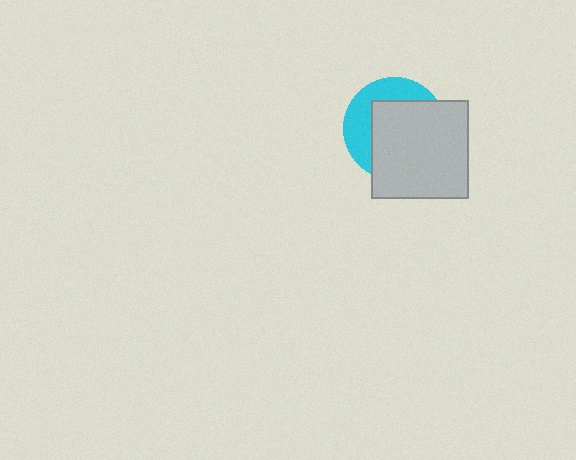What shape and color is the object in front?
The object in front is a light gray square.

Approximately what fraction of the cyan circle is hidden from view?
Roughly 64% of the cyan circle is hidden behind the light gray square.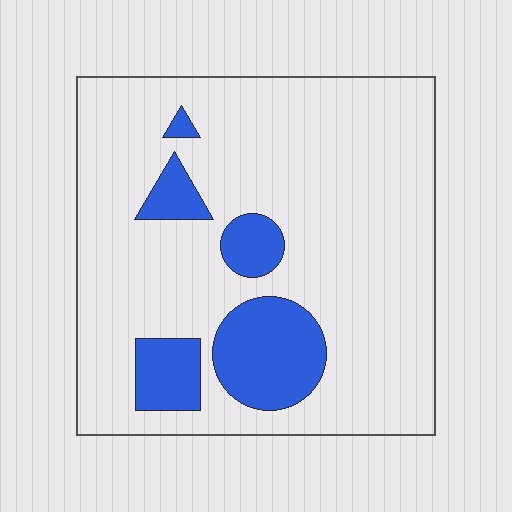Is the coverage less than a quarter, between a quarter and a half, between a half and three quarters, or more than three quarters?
Less than a quarter.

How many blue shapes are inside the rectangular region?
5.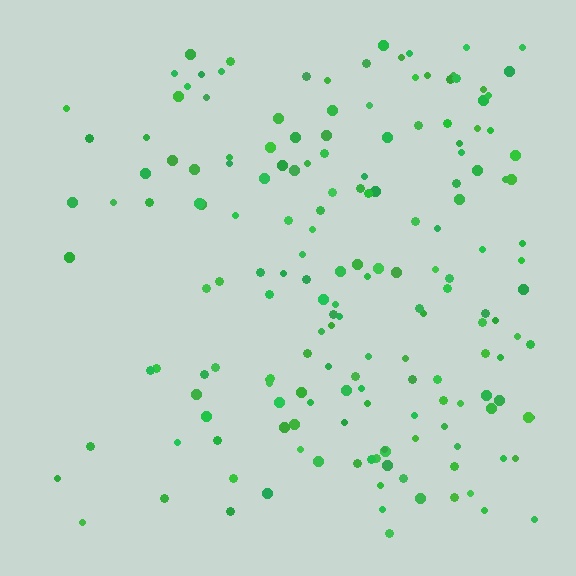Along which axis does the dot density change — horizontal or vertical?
Horizontal.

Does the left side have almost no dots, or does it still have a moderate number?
Still a moderate number, just noticeably fewer than the right.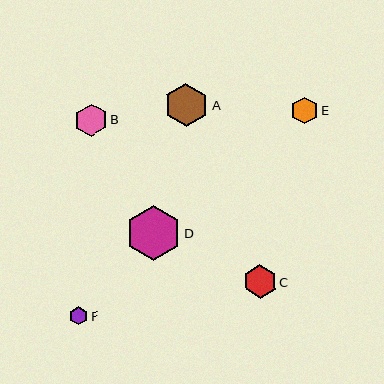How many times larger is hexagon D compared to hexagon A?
Hexagon D is approximately 1.3 times the size of hexagon A.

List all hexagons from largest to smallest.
From largest to smallest: D, A, C, B, E, F.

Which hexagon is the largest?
Hexagon D is the largest with a size of approximately 55 pixels.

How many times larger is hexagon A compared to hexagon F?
Hexagon A is approximately 2.4 times the size of hexagon F.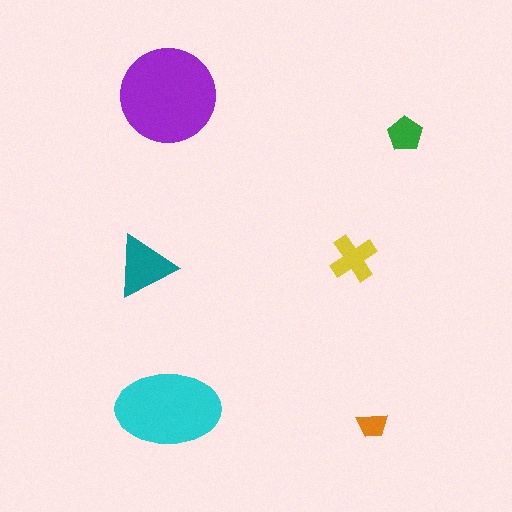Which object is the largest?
The purple circle.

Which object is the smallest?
The orange trapezoid.